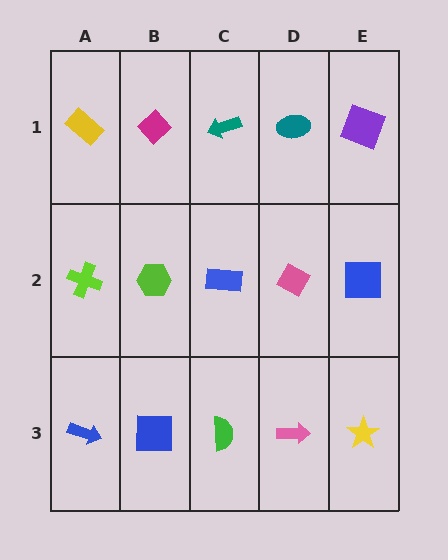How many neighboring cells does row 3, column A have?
2.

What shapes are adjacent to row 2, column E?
A purple square (row 1, column E), a yellow star (row 3, column E), a pink diamond (row 2, column D).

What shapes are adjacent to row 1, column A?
A lime cross (row 2, column A), a magenta diamond (row 1, column B).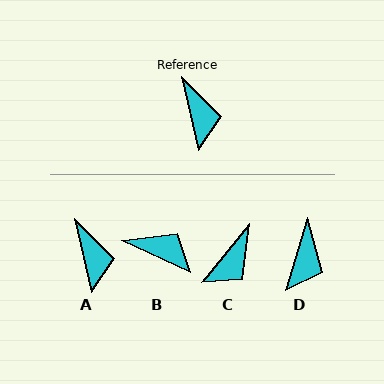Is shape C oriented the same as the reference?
No, it is off by about 52 degrees.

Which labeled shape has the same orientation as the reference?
A.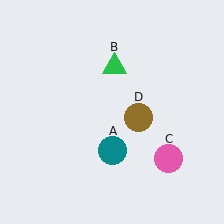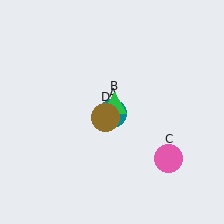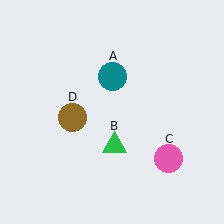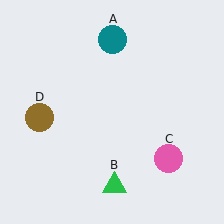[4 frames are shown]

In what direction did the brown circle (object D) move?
The brown circle (object D) moved left.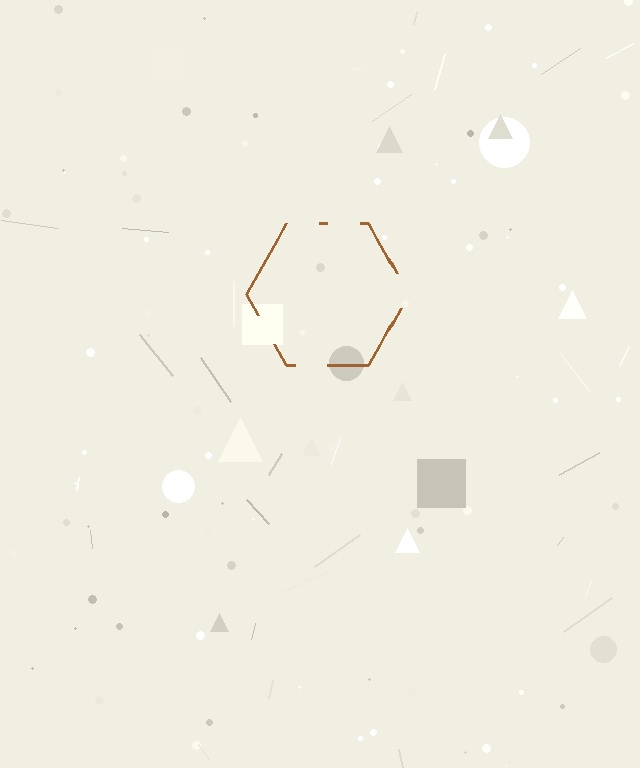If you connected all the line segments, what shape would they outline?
They would outline a hexagon.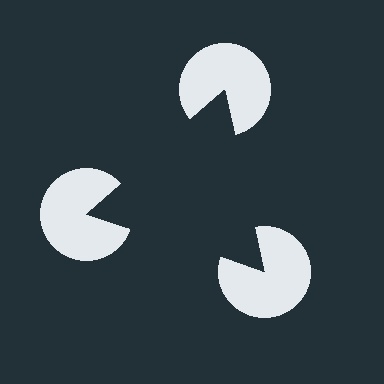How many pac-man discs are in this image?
There are 3 — one at each vertex of the illusory triangle.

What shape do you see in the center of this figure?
An illusory triangle — its edges are inferred from the aligned wedge cuts in the pac-man discs, not physically drawn.